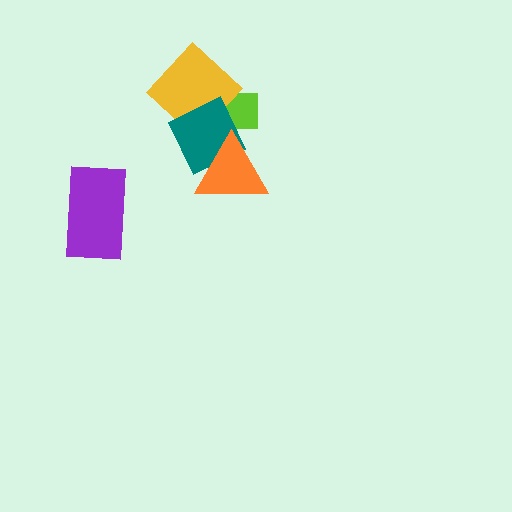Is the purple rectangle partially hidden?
No, no other shape covers it.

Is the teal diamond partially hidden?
Yes, it is partially covered by another shape.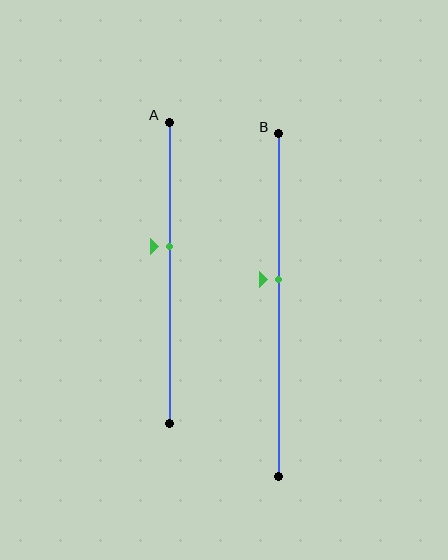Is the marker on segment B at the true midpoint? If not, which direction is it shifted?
No, the marker on segment B is shifted upward by about 7% of the segment length.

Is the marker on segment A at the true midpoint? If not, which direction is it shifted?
No, the marker on segment A is shifted upward by about 9% of the segment length.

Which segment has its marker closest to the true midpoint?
Segment B has its marker closest to the true midpoint.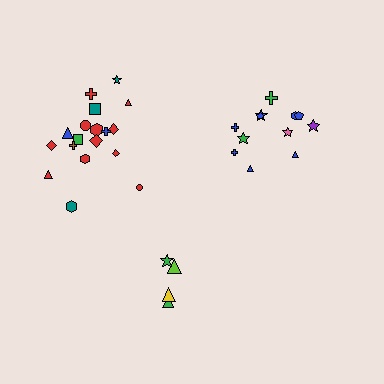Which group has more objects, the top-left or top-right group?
The top-left group.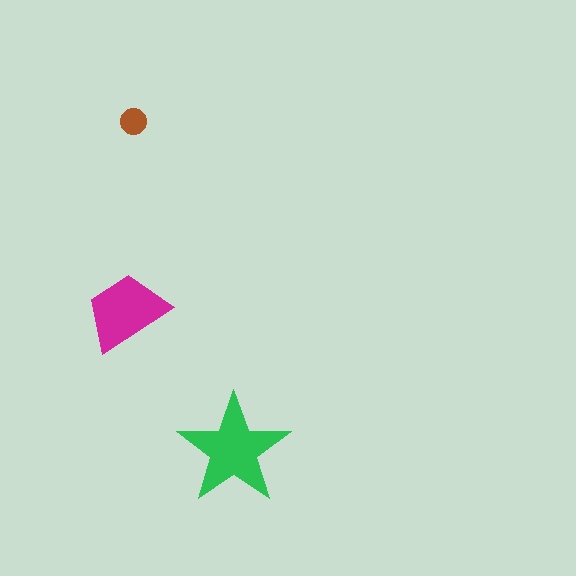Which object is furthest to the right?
The green star is rightmost.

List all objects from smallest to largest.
The brown circle, the magenta trapezoid, the green star.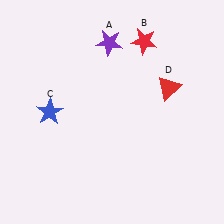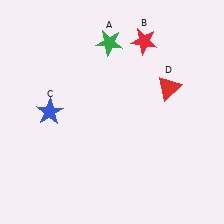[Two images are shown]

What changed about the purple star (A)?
In Image 1, A is purple. In Image 2, it changed to green.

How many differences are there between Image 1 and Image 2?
There is 1 difference between the two images.